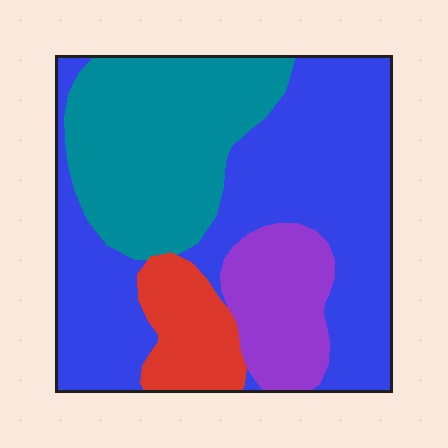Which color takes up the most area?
Blue, at roughly 50%.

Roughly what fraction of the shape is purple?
Purple takes up about one eighth (1/8) of the shape.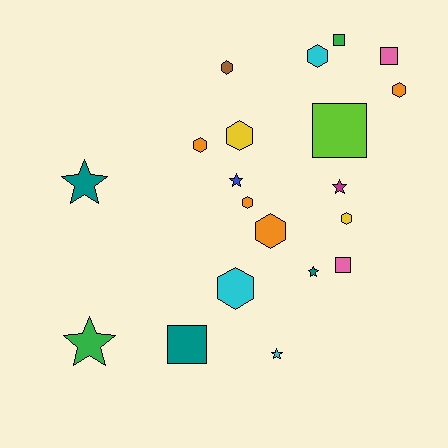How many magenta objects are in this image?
There is 1 magenta object.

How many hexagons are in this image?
There are 9 hexagons.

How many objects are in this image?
There are 20 objects.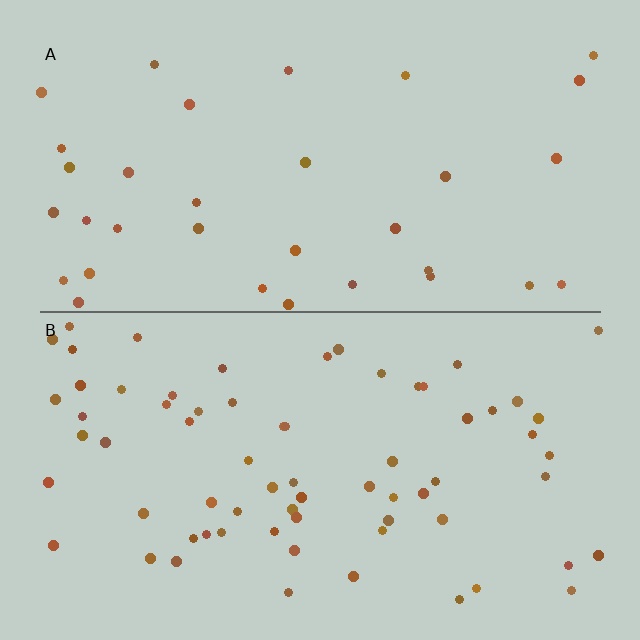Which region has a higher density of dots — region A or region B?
B (the bottom).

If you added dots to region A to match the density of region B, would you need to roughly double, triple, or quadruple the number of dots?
Approximately double.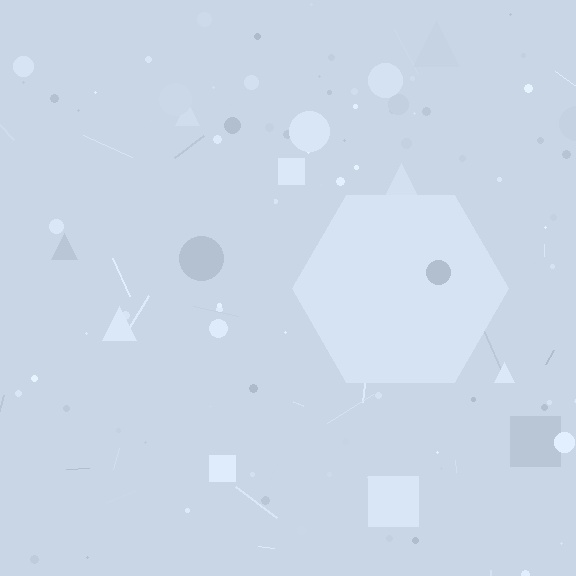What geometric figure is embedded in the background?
A hexagon is embedded in the background.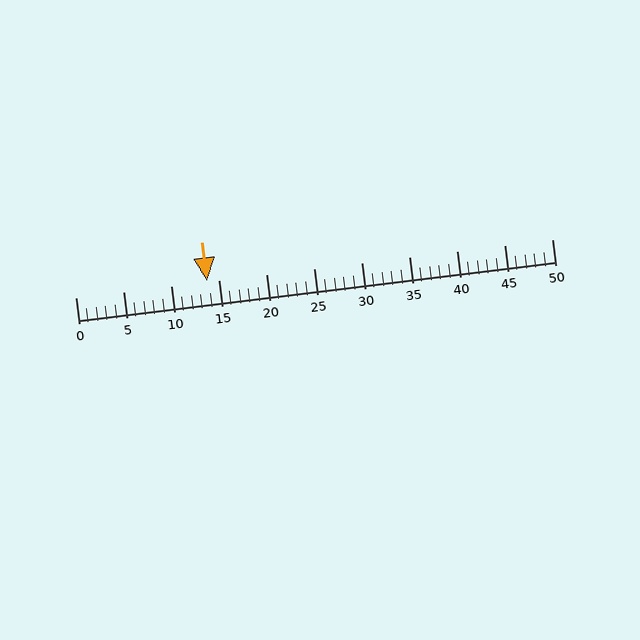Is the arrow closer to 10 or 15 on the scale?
The arrow is closer to 15.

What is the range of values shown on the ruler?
The ruler shows values from 0 to 50.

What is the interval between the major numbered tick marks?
The major tick marks are spaced 5 units apart.